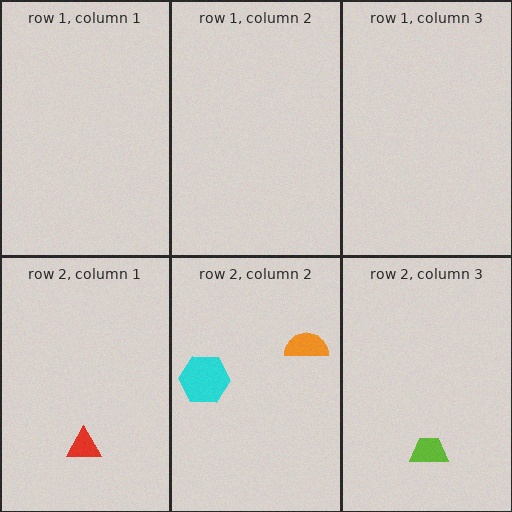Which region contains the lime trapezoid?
The row 2, column 3 region.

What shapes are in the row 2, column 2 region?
The orange semicircle, the cyan hexagon.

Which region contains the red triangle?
The row 2, column 1 region.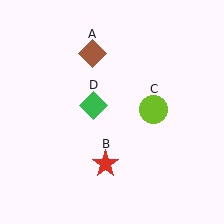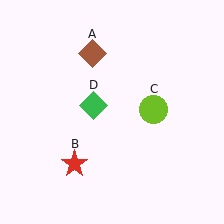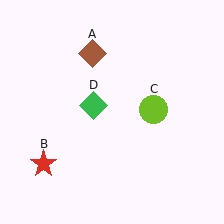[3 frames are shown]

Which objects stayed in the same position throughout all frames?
Brown diamond (object A) and lime circle (object C) and green diamond (object D) remained stationary.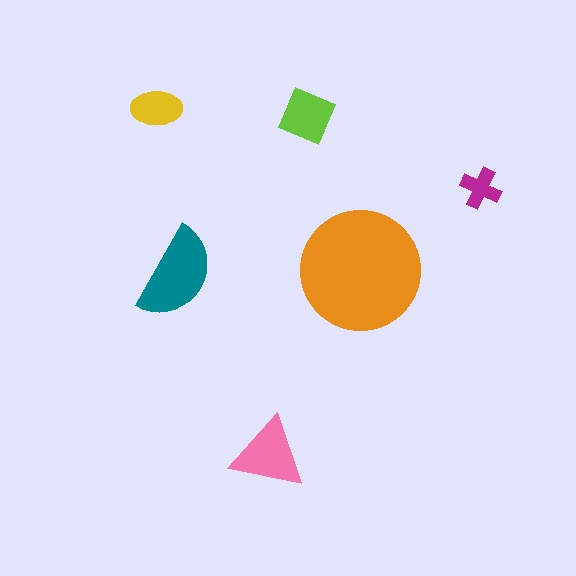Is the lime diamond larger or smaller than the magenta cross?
Larger.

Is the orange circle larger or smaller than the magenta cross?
Larger.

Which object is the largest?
The orange circle.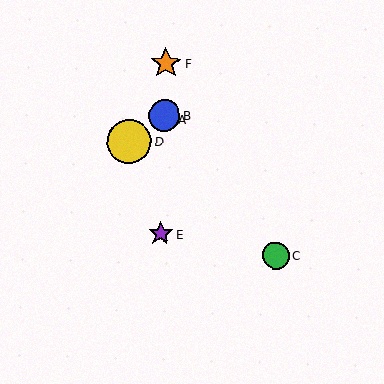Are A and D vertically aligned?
No, A is at x≈164 and D is at x≈129.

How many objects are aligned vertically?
4 objects (A, B, E, F) are aligned vertically.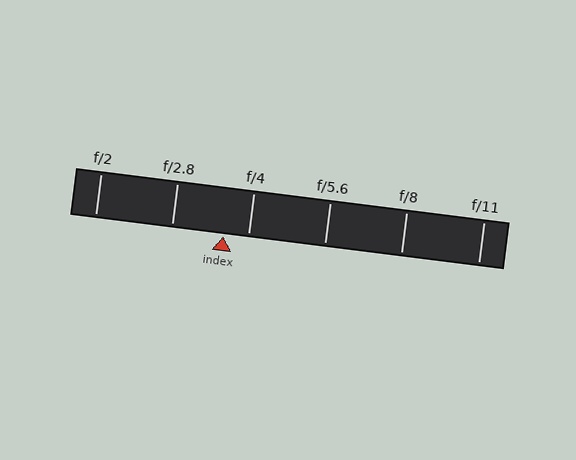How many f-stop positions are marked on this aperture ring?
There are 6 f-stop positions marked.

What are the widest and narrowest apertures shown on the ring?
The widest aperture shown is f/2 and the narrowest is f/11.